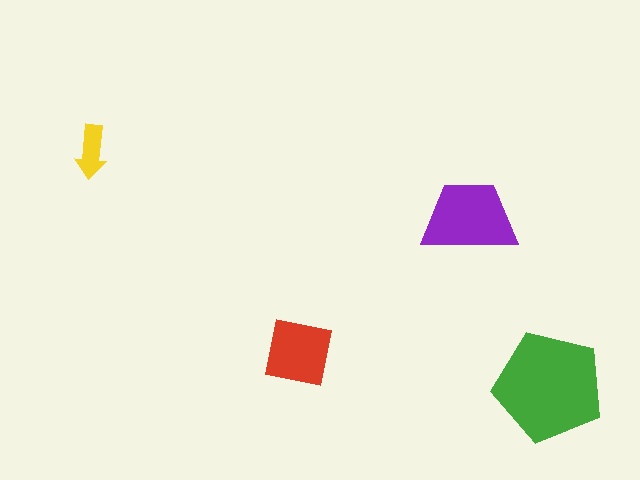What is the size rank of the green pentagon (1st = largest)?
1st.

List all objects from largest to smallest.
The green pentagon, the purple trapezoid, the red square, the yellow arrow.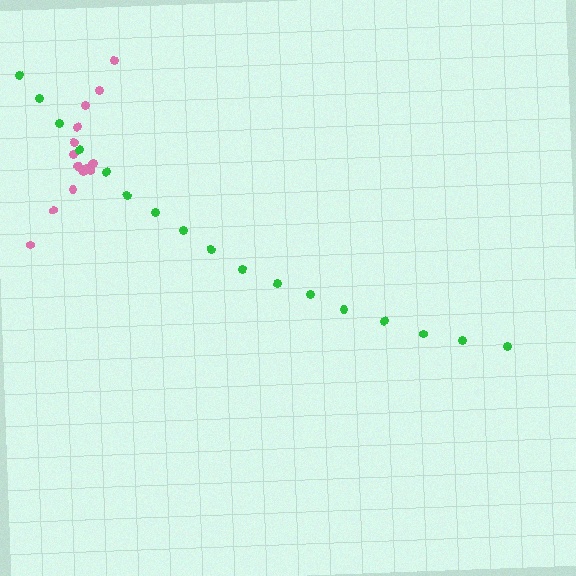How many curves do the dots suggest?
There are 2 distinct paths.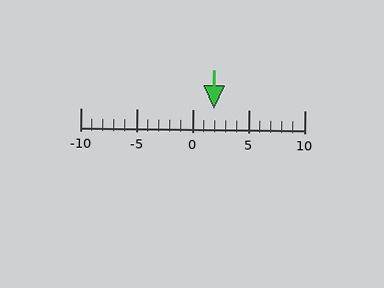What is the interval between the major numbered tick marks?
The major tick marks are spaced 5 units apart.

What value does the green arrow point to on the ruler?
The green arrow points to approximately 2.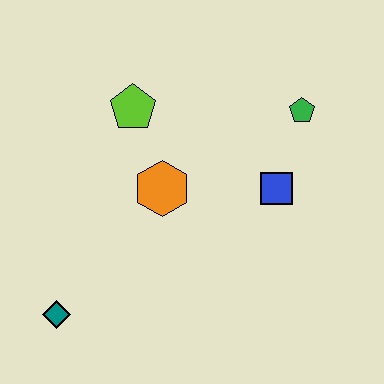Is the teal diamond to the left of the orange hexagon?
Yes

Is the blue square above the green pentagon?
No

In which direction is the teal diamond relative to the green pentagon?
The teal diamond is to the left of the green pentagon.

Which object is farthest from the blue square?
The teal diamond is farthest from the blue square.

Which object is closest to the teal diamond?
The orange hexagon is closest to the teal diamond.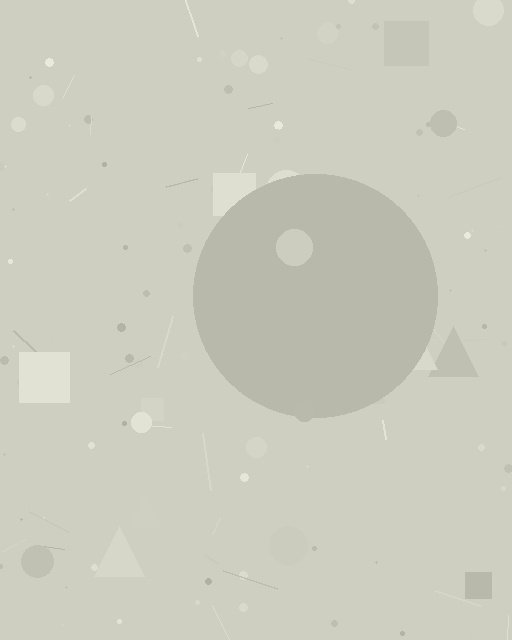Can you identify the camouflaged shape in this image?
The camouflaged shape is a circle.